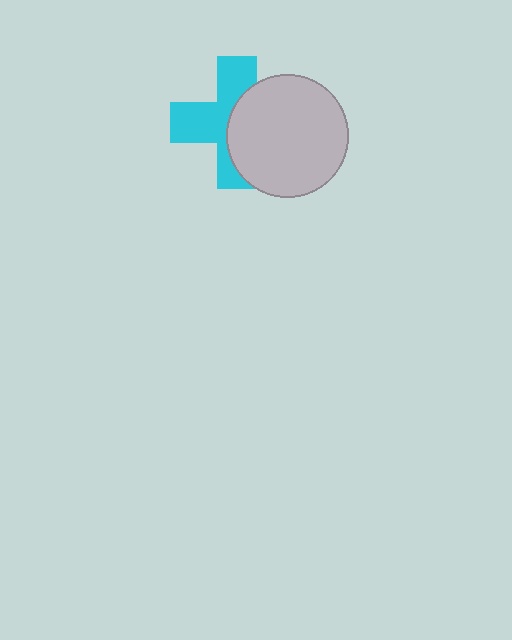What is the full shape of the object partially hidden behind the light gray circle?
The partially hidden object is a cyan cross.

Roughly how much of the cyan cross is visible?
About half of it is visible (roughly 53%).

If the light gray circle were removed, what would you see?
You would see the complete cyan cross.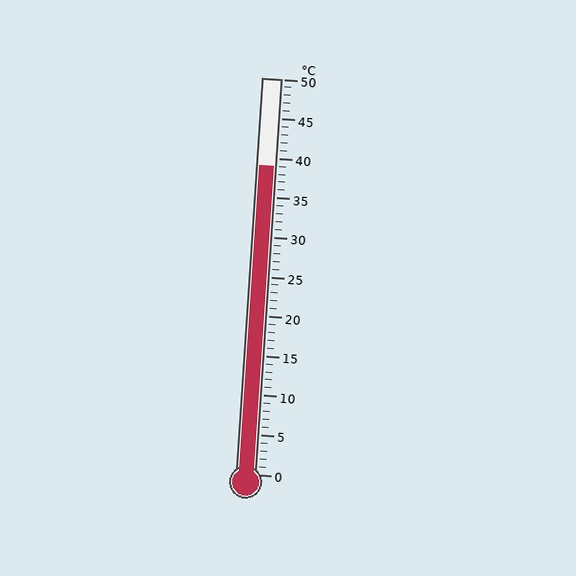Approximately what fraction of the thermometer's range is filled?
The thermometer is filled to approximately 80% of its range.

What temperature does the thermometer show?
The thermometer shows approximately 39°C.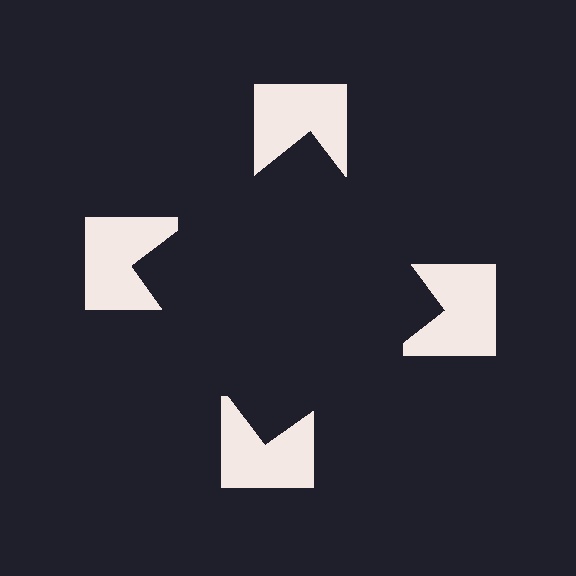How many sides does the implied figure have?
4 sides.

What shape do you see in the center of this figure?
An illusory square — its edges are inferred from the aligned wedge cuts in the notched squares, not physically drawn.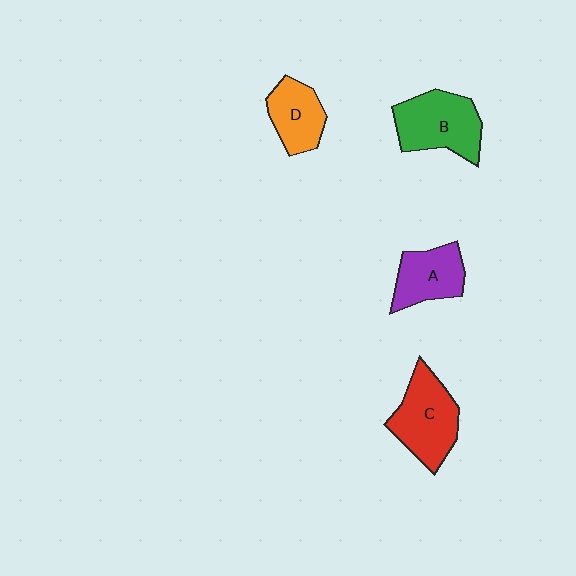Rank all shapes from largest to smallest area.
From largest to smallest: C (red), B (green), A (purple), D (orange).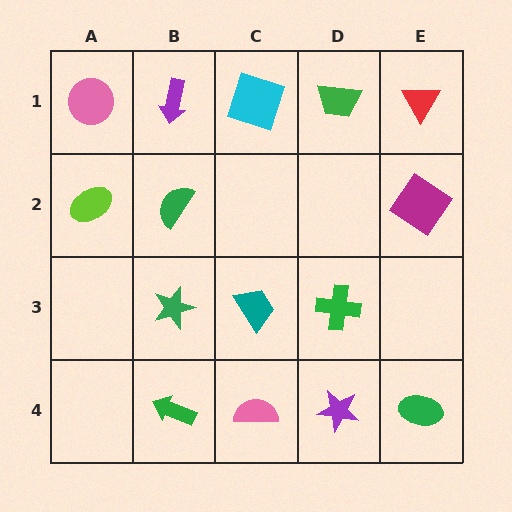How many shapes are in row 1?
5 shapes.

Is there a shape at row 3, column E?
No, that cell is empty.